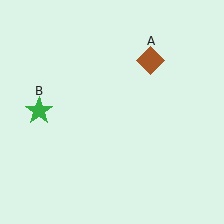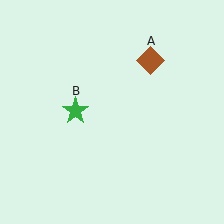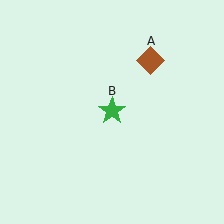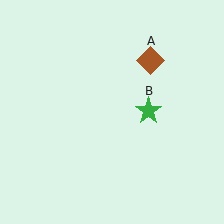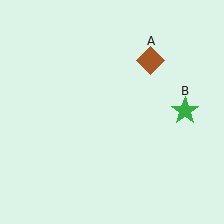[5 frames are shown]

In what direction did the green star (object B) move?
The green star (object B) moved right.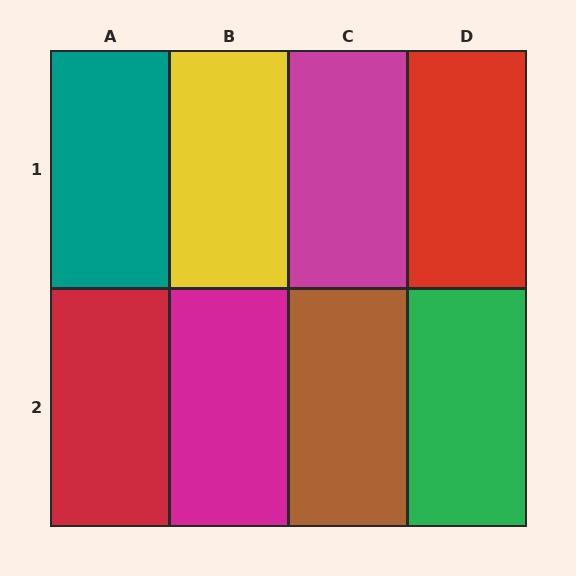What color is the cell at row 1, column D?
Red.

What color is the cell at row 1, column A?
Teal.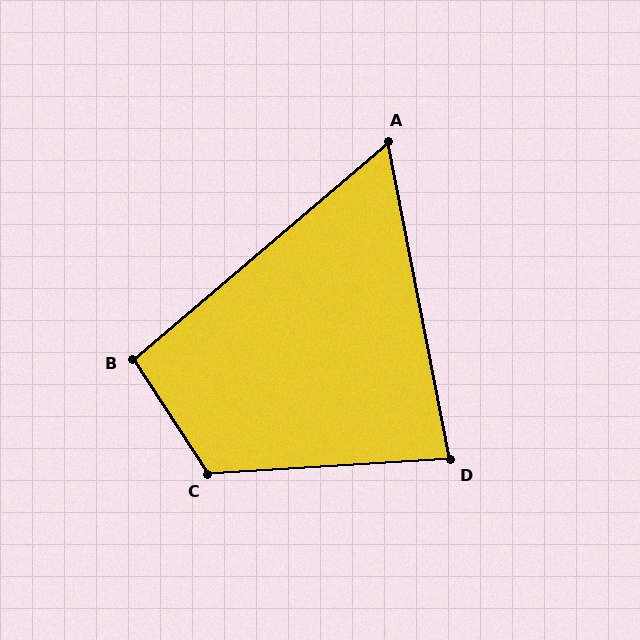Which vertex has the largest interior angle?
C, at approximately 119 degrees.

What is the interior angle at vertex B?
Approximately 98 degrees (obtuse).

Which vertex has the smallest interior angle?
A, at approximately 61 degrees.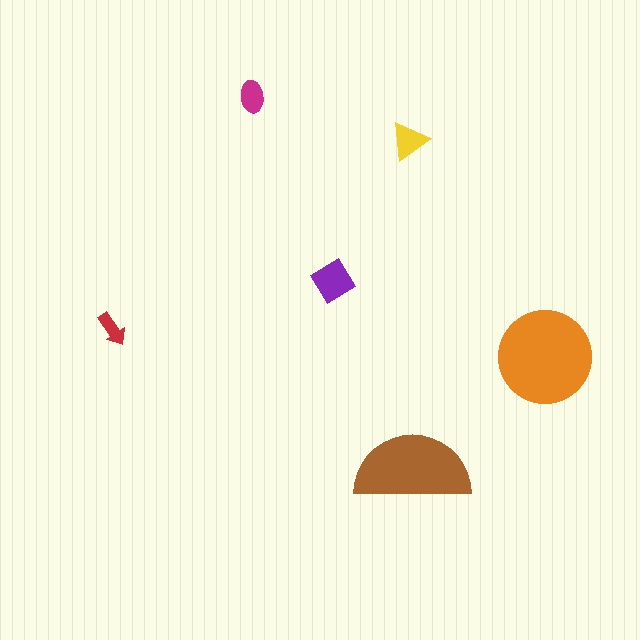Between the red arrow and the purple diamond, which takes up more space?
The purple diamond.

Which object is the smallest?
The red arrow.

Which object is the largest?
The orange circle.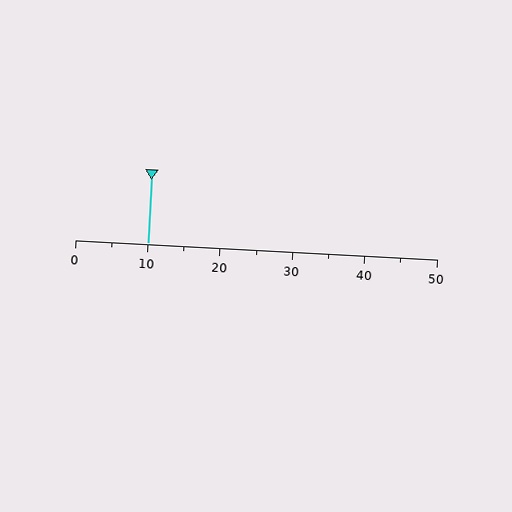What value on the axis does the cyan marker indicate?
The marker indicates approximately 10.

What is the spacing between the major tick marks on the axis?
The major ticks are spaced 10 apart.